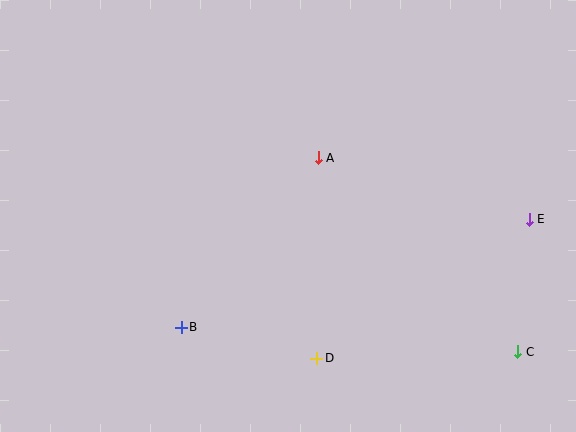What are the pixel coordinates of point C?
Point C is at (518, 352).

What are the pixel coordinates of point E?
Point E is at (529, 219).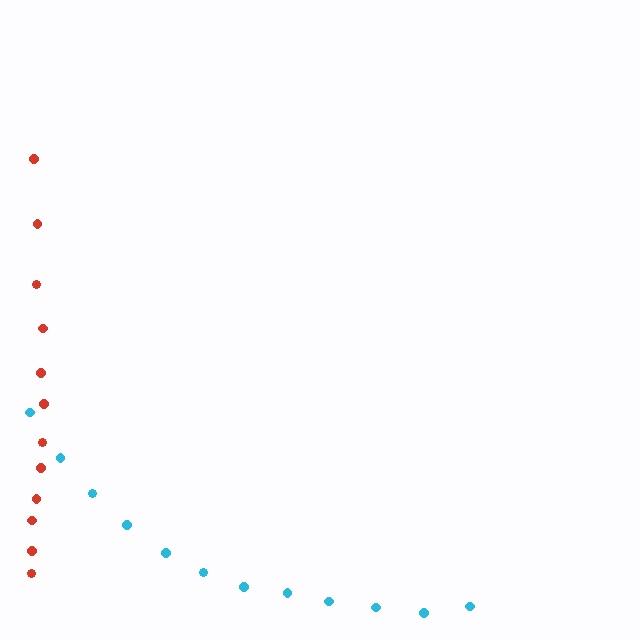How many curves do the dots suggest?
There are 2 distinct paths.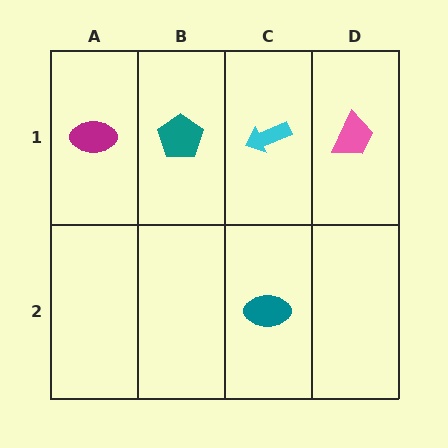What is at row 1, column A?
A magenta ellipse.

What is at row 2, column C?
A teal ellipse.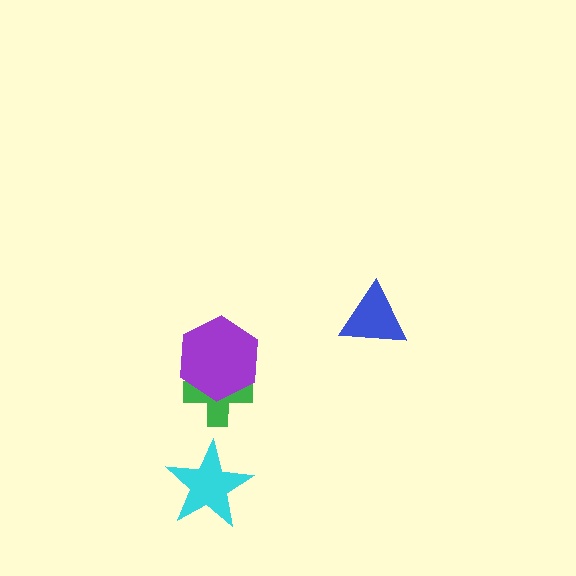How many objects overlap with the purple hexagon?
1 object overlaps with the purple hexagon.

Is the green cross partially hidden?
Yes, it is partially covered by another shape.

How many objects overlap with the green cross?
1 object overlaps with the green cross.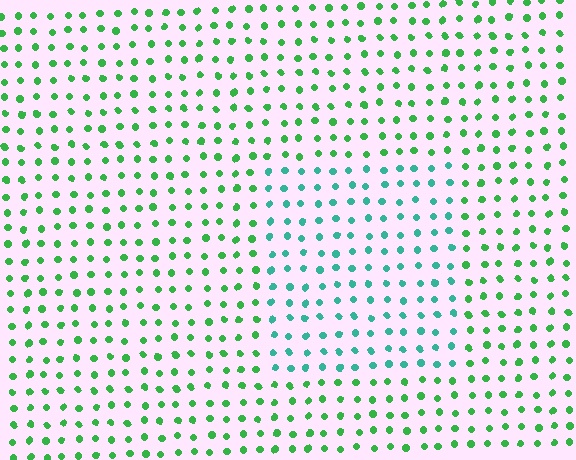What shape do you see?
I see a rectangle.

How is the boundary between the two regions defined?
The boundary is defined purely by a slight shift in hue (about 39 degrees). Spacing, size, and orientation are identical on both sides.